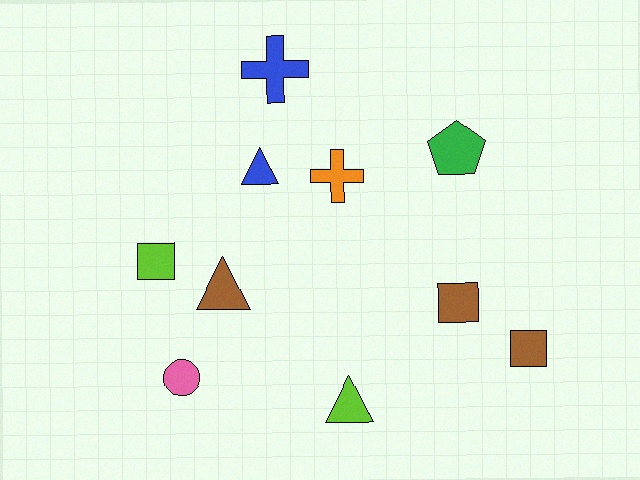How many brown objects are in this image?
There are 3 brown objects.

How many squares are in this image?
There are 3 squares.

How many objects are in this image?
There are 10 objects.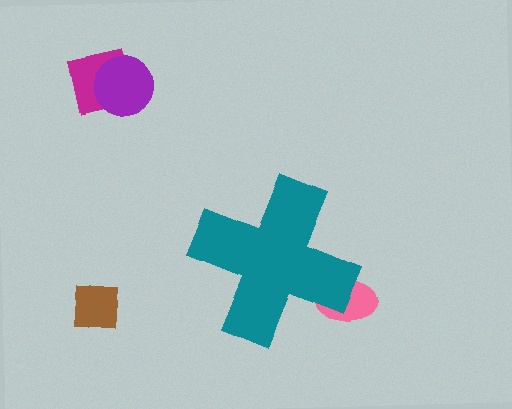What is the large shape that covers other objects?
A teal cross.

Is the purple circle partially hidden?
No, the purple circle is fully visible.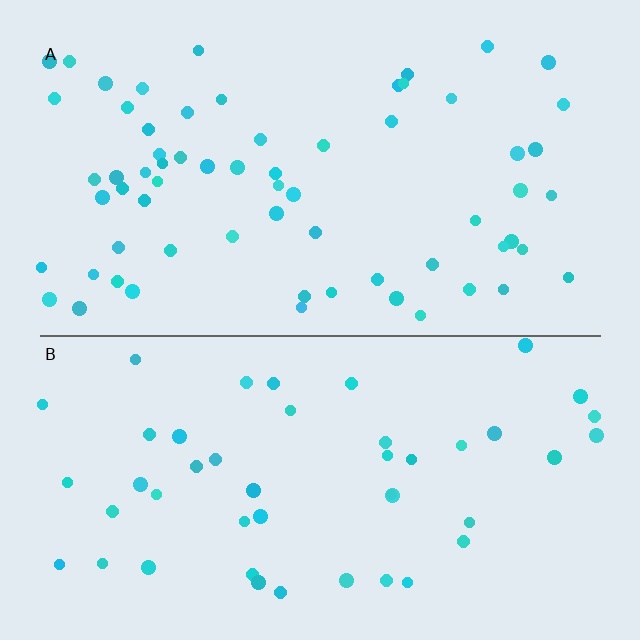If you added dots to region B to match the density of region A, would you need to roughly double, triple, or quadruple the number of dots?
Approximately double.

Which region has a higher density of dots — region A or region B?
A (the top).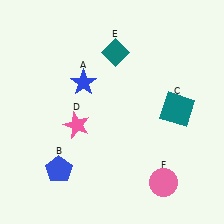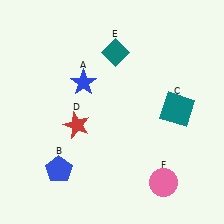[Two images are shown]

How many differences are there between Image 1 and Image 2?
There is 1 difference between the two images.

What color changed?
The star (D) changed from pink in Image 1 to red in Image 2.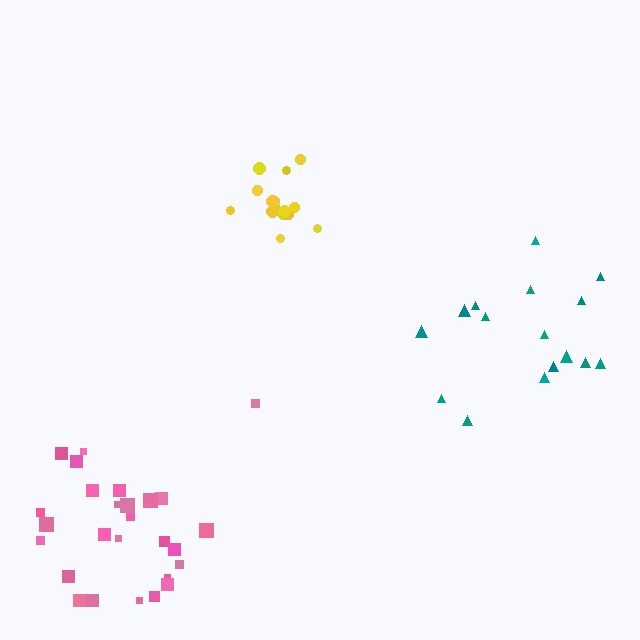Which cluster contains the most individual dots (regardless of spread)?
Pink (27).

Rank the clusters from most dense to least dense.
yellow, pink, teal.